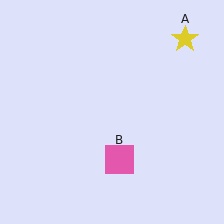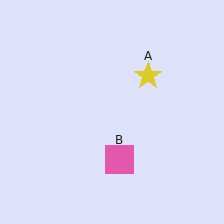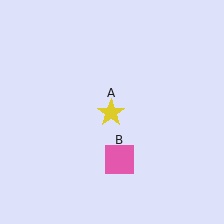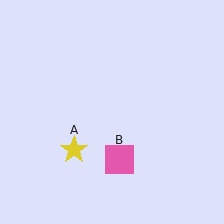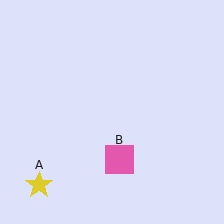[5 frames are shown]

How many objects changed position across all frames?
1 object changed position: yellow star (object A).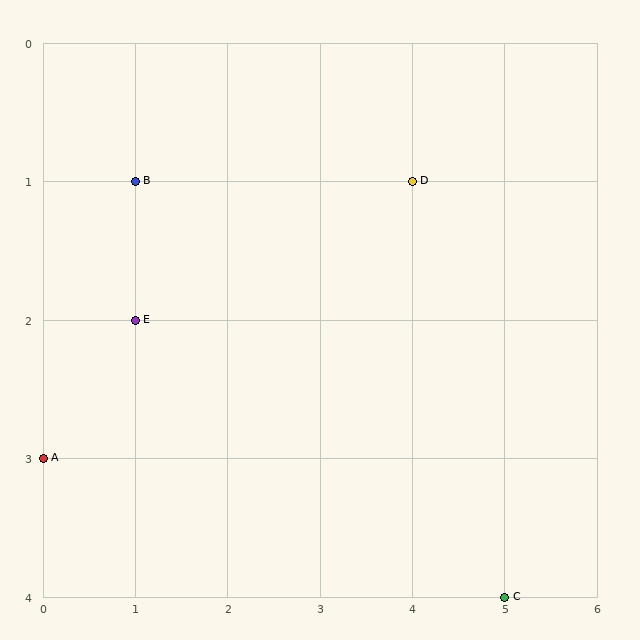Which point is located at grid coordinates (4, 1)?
Point D is at (4, 1).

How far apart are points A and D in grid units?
Points A and D are 4 columns and 2 rows apart (about 4.5 grid units diagonally).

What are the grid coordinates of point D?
Point D is at grid coordinates (4, 1).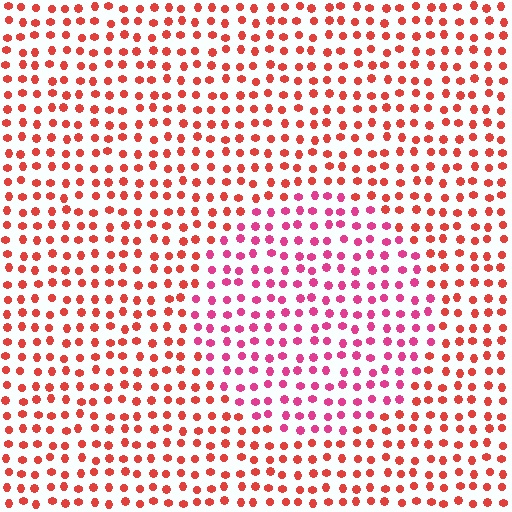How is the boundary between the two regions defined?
The boundary is defined purely by a slight shift in hue (about 33 degrees). Spacing, size, and orientation are identical on both sides.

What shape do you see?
I see a circle.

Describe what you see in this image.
The image is filled with small red elements in a uniform arrangement. A circle-shaped region is visible where the elements are tinted to a slightly different hue, forming a subtle color boundary.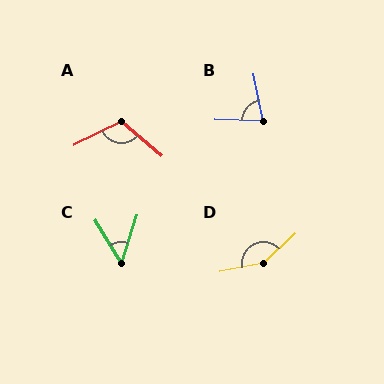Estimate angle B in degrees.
Approximately 78 degrees.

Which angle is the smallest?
C, at approximately 49 degrees.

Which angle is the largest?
D, at approximately 148 degrees.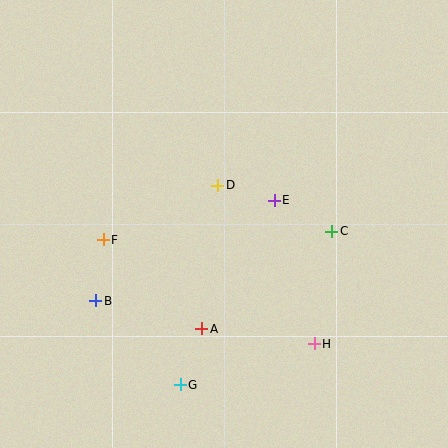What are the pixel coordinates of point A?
Point A is at (202, 329).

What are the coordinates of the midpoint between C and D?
The midpoint between C and D is at (275, 208).